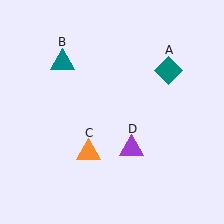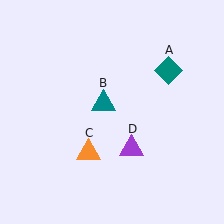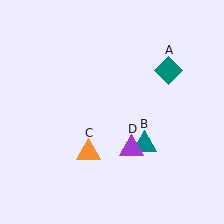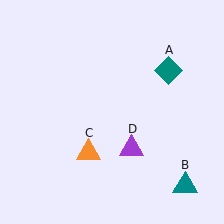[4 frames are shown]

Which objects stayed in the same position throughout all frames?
Teal diamond (object A) and orange triangle (object C) and purple triangle (object D) remained stationary.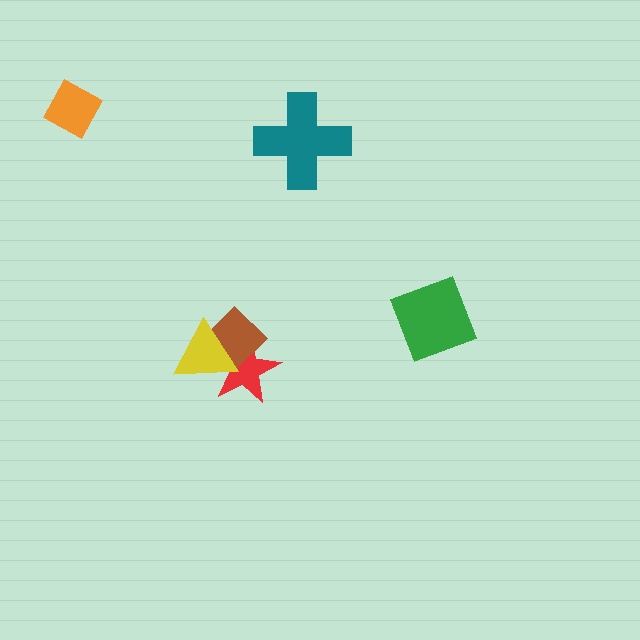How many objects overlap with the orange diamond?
0 objects overlap with the orange diamond.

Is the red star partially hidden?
Yes, it is partially covered by another shape.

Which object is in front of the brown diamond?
The yellow triangle is in front of the brown diamond.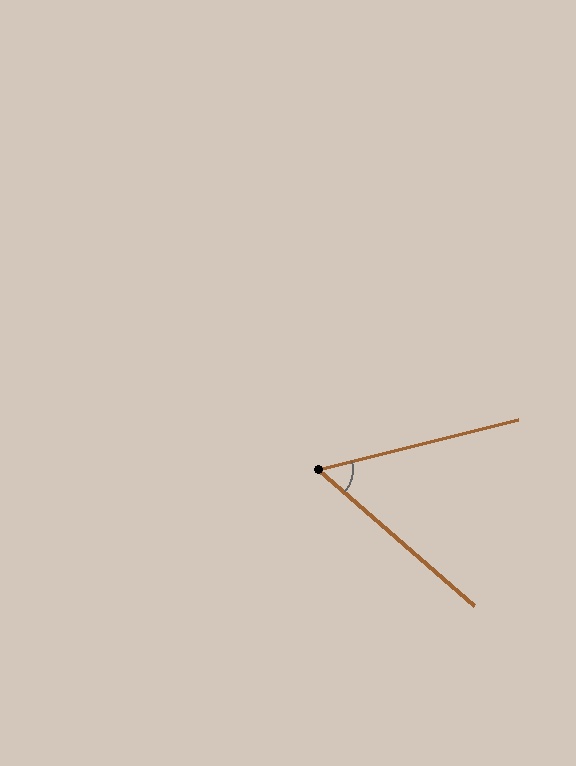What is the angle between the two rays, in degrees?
Approximately 55 degrees.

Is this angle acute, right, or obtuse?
It is acute.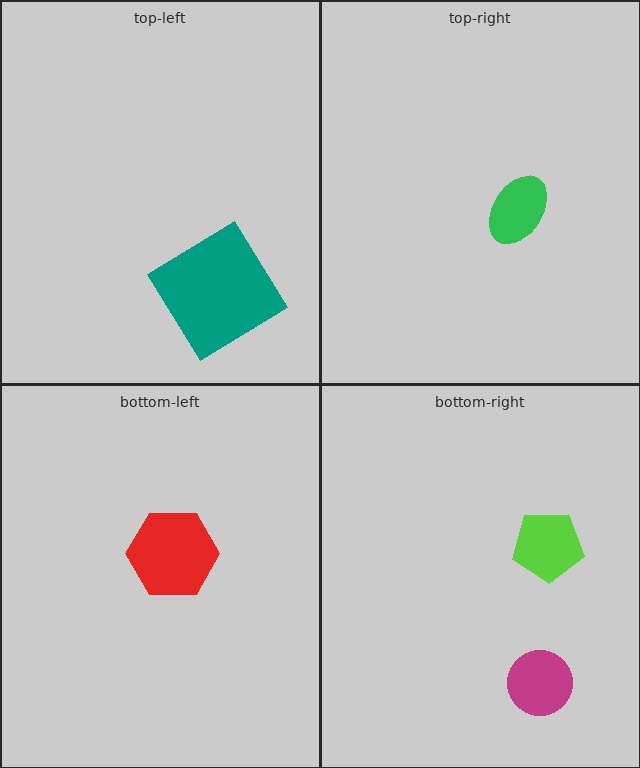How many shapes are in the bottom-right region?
2.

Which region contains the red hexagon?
The bottom-left region.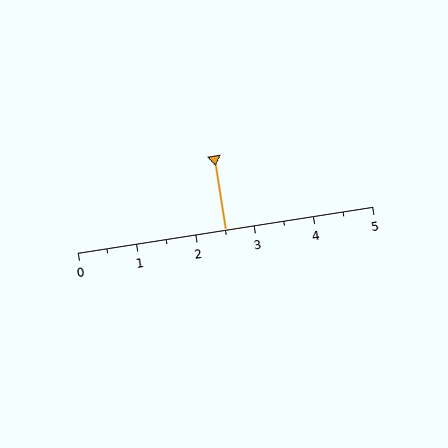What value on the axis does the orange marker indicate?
The marker indicates approximately 2.5.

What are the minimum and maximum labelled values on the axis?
The axis runs from 0 to 5.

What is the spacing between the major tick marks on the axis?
The major ticks are spaced 1 apart.